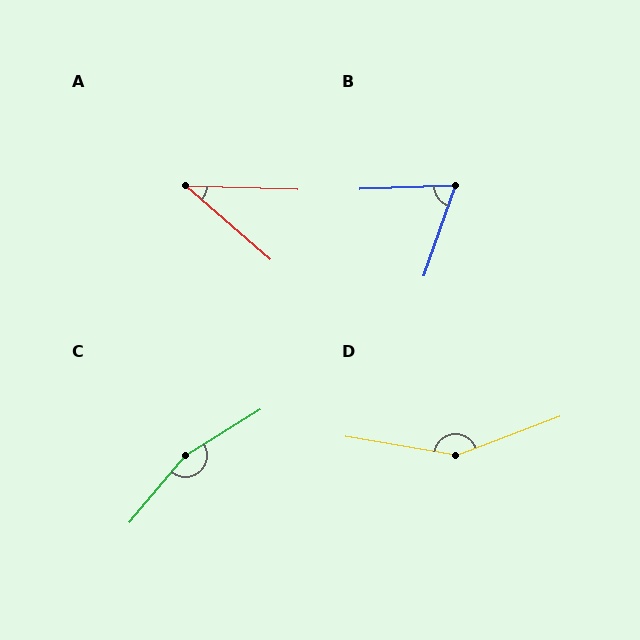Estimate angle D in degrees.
Approximately 149 degrees.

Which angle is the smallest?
A, at approximately 39 degrees.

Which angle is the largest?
C, at approximately 162 degrees.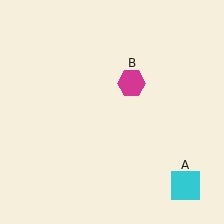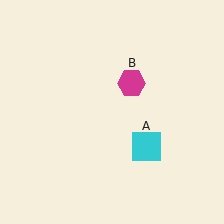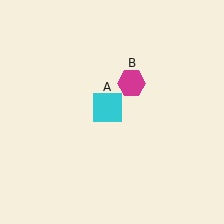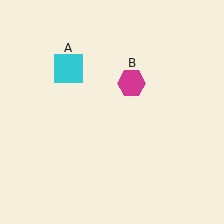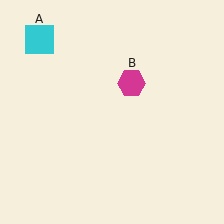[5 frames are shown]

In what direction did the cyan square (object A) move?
The cyan square (object A) moved up and to the left.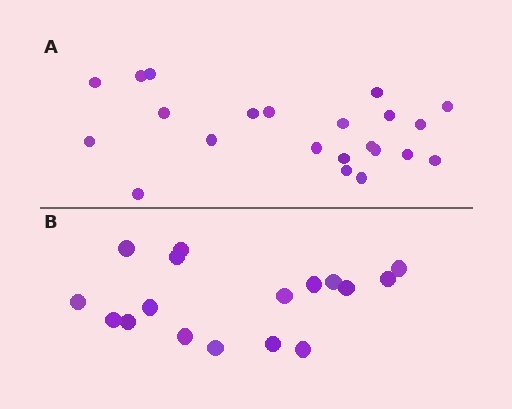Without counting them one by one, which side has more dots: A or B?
Region A (the top region) has more dots.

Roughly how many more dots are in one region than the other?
Region A has about 5 more dots than region B.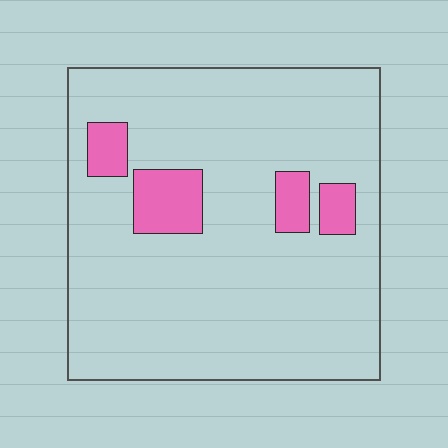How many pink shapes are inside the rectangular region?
4.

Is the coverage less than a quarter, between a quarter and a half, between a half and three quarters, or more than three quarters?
Less than a quarter.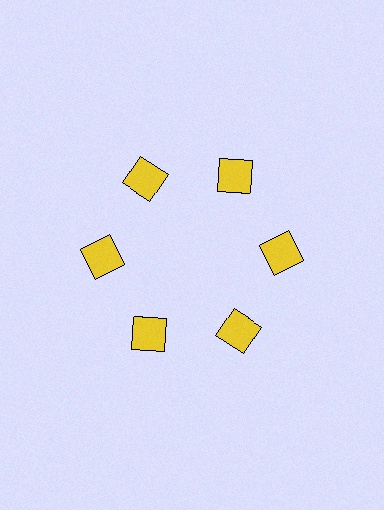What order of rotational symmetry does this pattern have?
This pattern has 6-fold rotational symmetry.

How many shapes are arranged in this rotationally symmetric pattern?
There are 6 shapes, arranged in 6 groups of 1.